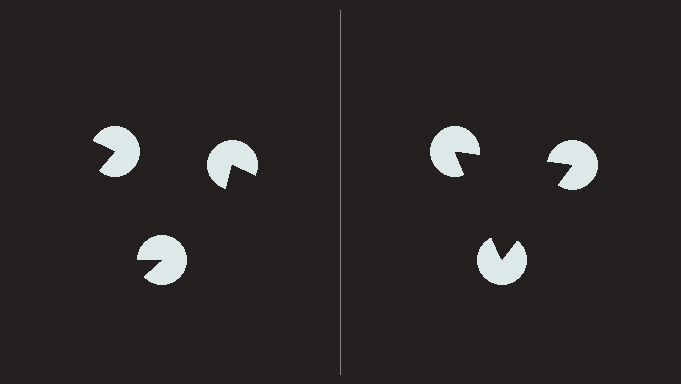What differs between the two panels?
The pac-man discs are positioned identically on both sides; only the wedge orientations differ. On the right they align to a triangle; on the left they are misaligned.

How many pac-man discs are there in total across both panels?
6 — 3 on each side.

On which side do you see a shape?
An illusory triangle appears on the right side. On the left side the wedge cuts are rotated, so no coherent shape forms.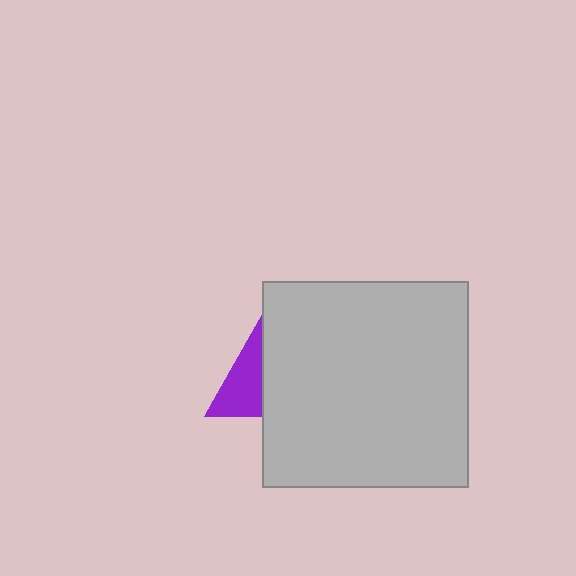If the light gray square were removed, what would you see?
You would see the complete purple triangle.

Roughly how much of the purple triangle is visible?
A small part of it is visible (roughly 40%).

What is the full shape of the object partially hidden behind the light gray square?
The partially hidden object is a purple triangle.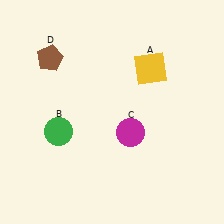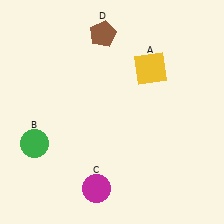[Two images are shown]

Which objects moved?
The objects that moved are: the green circle (B), the magenta circle (C), the brown pentagon (D).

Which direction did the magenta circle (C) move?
The magenta circle (C) moved down.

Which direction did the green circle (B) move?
The green circle (B) moved left.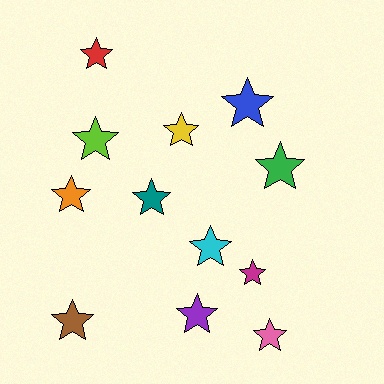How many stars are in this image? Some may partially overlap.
There are 12 stars.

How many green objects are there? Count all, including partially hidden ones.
There is 1 green object.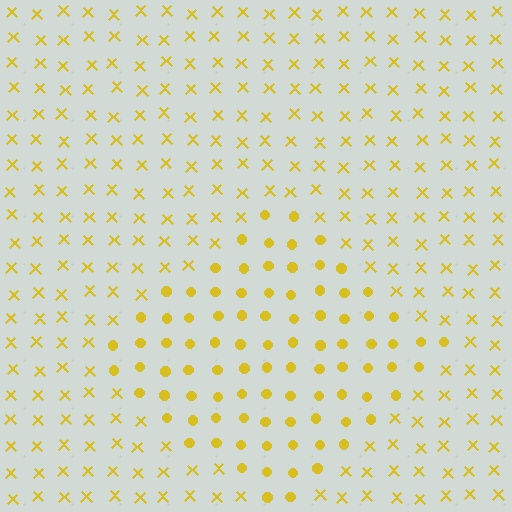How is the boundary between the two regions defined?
The boundary is defined by a change in element shape: circles inside vs. X marks outside. All elements share the same color and spacing.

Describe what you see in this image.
The image is filled with small yellow elements arranged in a uniform grid. A diamond-shaped region contains circles, while the surrounding area contains X marks. The boundary is defined purely by the change in element shape.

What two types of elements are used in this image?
The image uses circles inside the diamond region and X marks outside it.